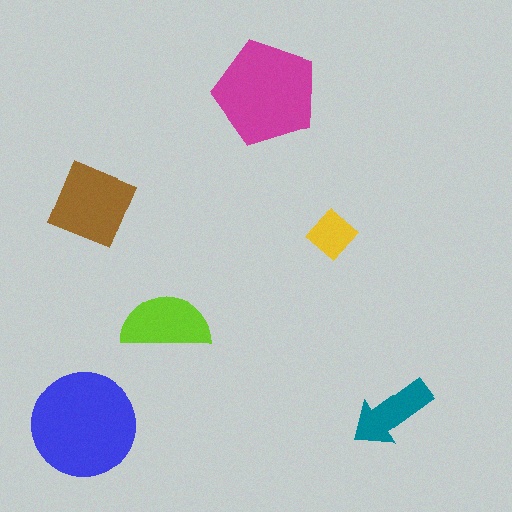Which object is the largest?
The blue circle.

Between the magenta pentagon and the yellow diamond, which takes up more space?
The magenta pentagon.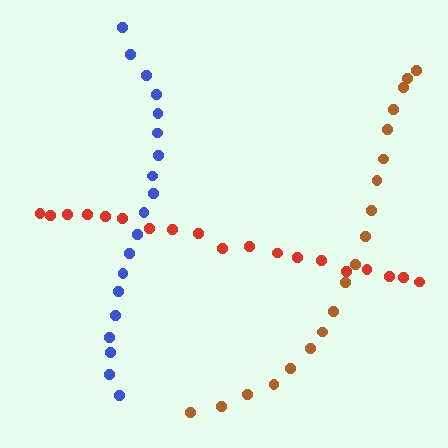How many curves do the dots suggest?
There are 3 distinct paths.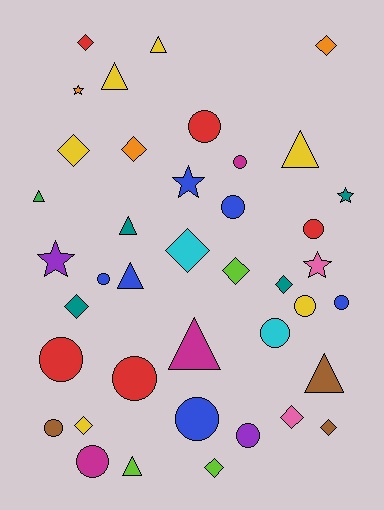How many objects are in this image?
There are 40 objects.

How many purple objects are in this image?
There are 2 purple objects.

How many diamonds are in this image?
There are 12 diamonds.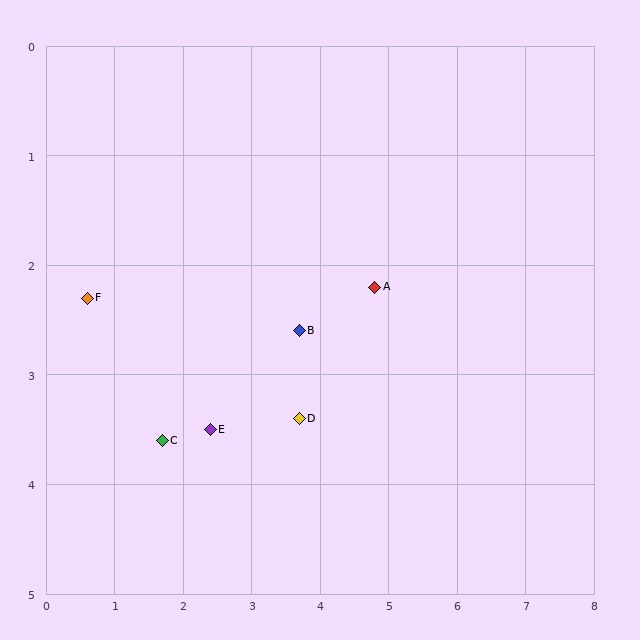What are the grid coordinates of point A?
Point A is at approximately (4.8, 2.2).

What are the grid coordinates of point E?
Point E is at approximately (2.4, 3.5).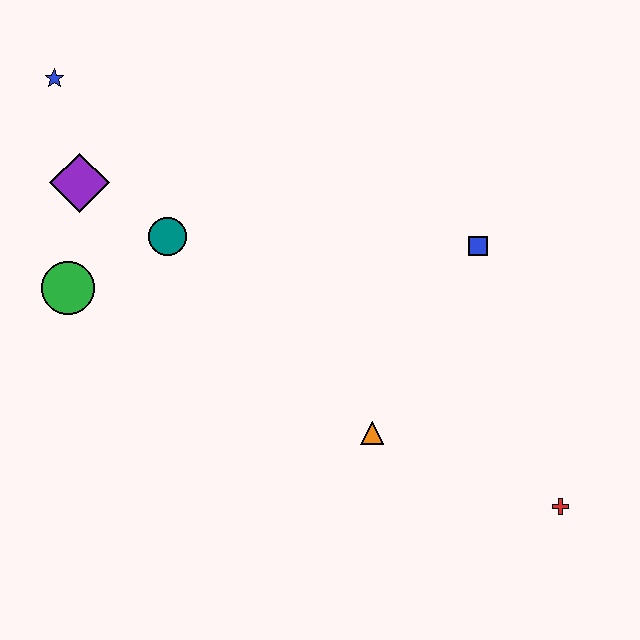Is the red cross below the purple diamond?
Yes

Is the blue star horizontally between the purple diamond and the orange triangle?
No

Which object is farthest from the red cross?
The blue star is farthest from the red cross.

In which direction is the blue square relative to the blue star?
The blue square is to the right of the blue star.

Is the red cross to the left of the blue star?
No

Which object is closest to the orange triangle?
The red cross is closest to the orange triangle.